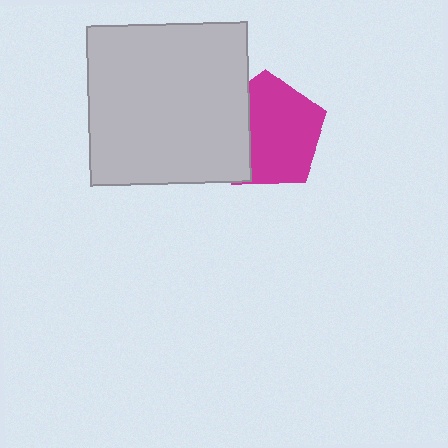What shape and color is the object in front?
The object in front is a light gray square.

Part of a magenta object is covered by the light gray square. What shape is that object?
It is a pentagon.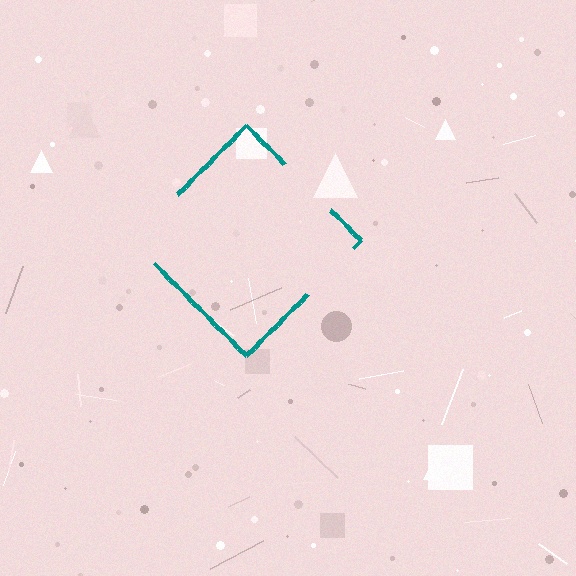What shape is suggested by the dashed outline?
The dashed outline suggests a diamond.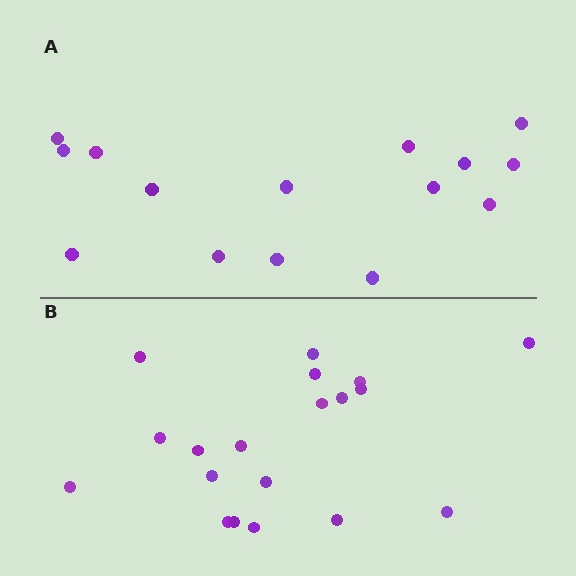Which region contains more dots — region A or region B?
Region B (the bottom region) has more dots.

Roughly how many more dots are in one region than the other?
Region B has about 4 more dots than region A.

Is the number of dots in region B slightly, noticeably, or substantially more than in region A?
Region B has noticeably more, but not dramatically so. The ratio is roughly 1.3 to 1.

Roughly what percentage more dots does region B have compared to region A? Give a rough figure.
About 25% more.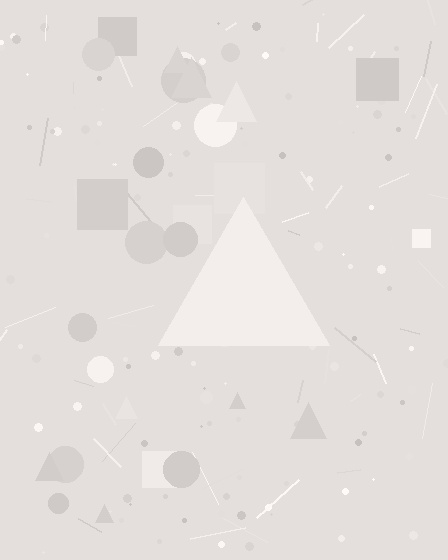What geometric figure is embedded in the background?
A triangle is embedded in the background.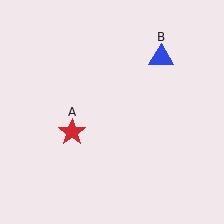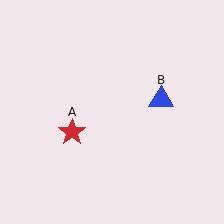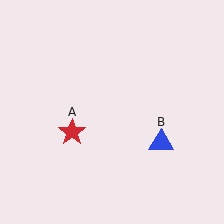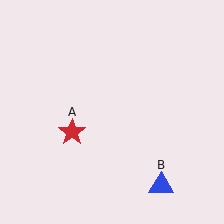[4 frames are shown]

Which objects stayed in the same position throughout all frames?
Red star (object A) remained stationary.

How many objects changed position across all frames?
1 object changed position: blue triangle (object B).